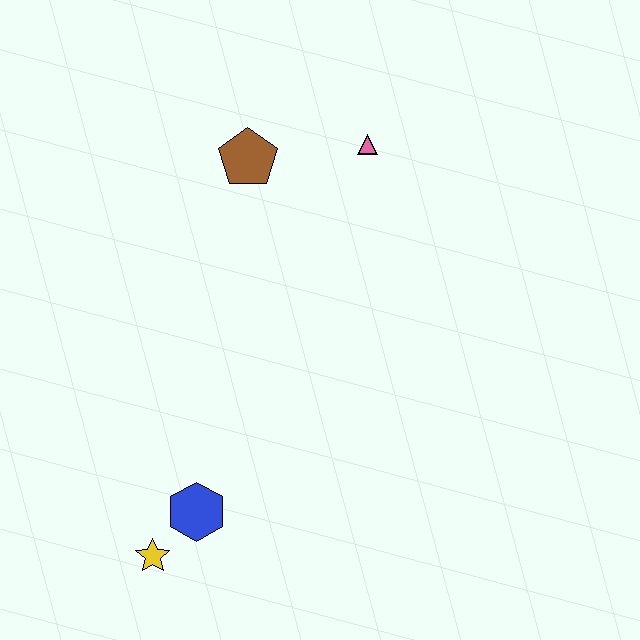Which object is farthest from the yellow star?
The pink triangle is farthest from the yellow star.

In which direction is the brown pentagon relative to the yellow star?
The brown pentagon is above the yellow star.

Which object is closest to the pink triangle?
The brown pentagon is closest to the pink triangle.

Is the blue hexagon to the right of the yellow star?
Yes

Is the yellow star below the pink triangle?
Yes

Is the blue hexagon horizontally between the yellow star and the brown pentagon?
Yes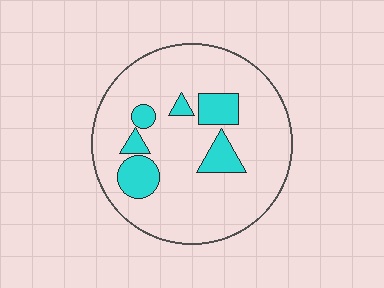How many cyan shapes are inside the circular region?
6.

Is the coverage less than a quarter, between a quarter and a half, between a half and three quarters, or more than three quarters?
Less than a quarter.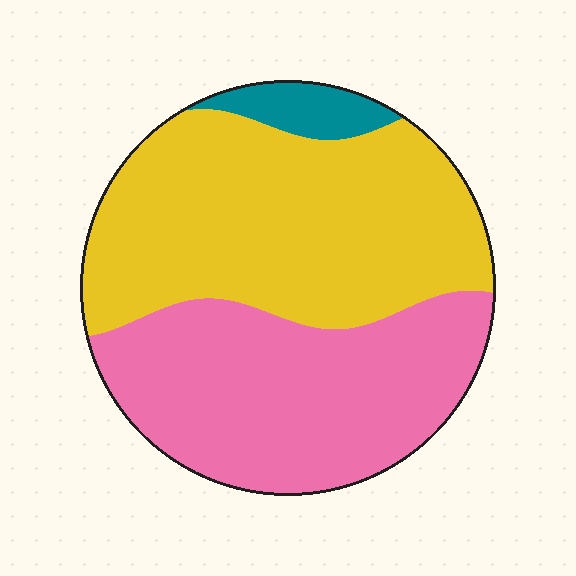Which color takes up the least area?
Teal, at roughly 5%.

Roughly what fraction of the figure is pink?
Pink takes up about two fifths (2/5) of the figure.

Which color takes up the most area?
Yellow, at roughly 50%.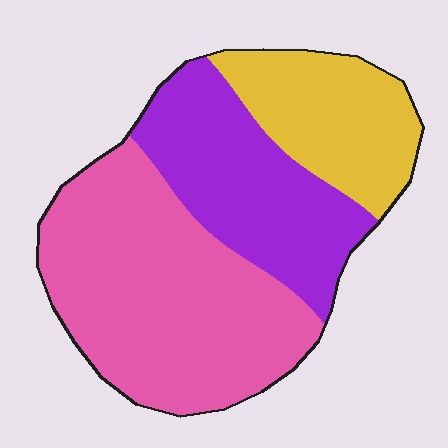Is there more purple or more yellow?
Purple.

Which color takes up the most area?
Pink, at roughly 50%.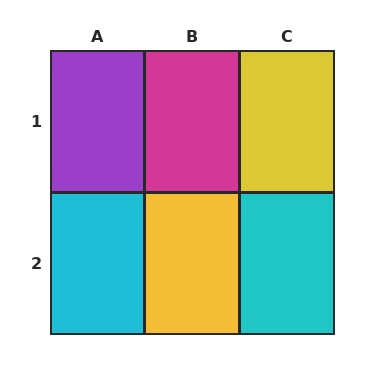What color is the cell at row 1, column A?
Purple.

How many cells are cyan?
2 cells are cyan.